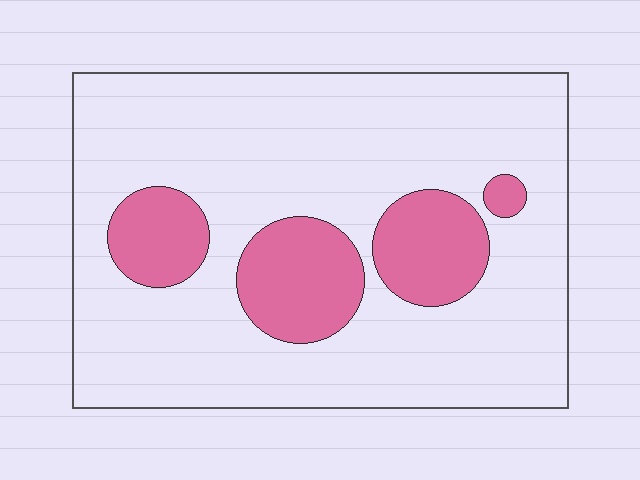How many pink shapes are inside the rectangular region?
4.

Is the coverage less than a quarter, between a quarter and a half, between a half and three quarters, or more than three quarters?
Less than a quarter.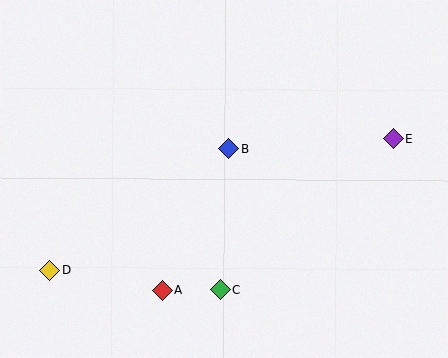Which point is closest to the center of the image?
Point B at (229, 149) is closest to the center.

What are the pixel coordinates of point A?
Point A is at (162, 290).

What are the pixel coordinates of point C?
Point C is at (221, 290).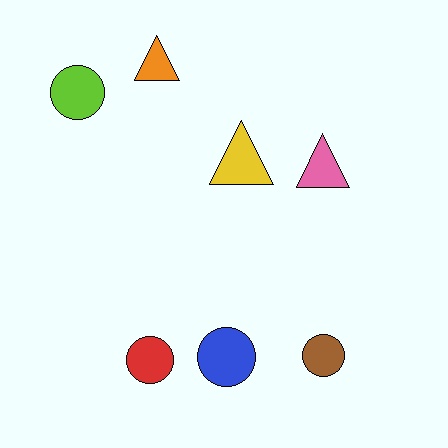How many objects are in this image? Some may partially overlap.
There are 7 objects.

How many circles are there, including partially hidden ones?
There are 4 circles.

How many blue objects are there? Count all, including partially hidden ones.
There is 1 blue object.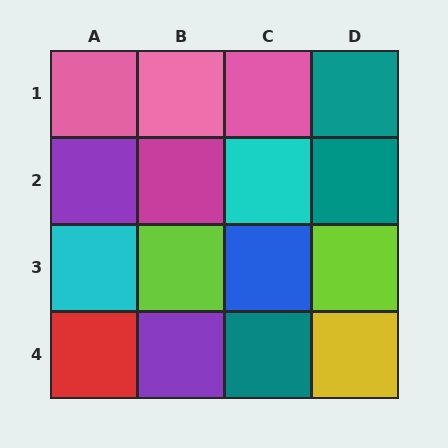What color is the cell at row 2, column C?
Cyan.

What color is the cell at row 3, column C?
Blue.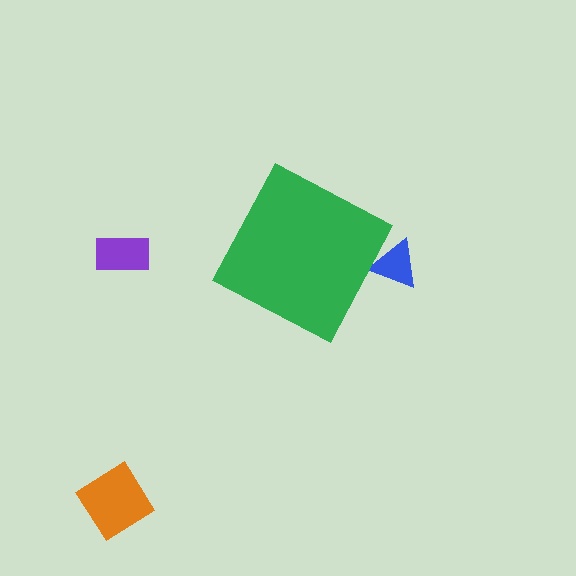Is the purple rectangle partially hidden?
No, the purple rectangle is fully visible.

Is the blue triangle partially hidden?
Yes, the blue triangle is partially hidden behind the green diamond.